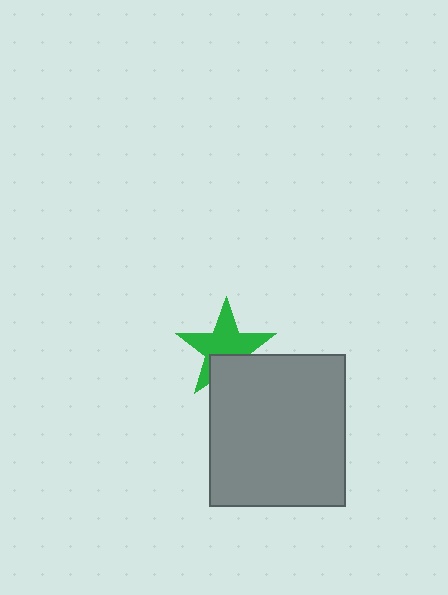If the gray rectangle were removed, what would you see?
You would see the complete green star.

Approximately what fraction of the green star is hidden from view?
Roughly 32% of the green star is hidden behind the gray rectangle.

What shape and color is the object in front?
The object in front is a gray rectangle.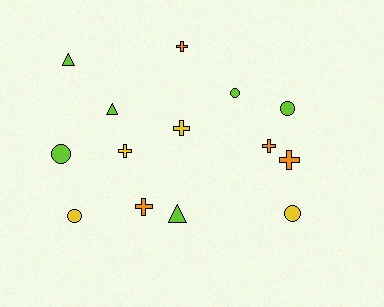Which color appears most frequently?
Lime, with 6 objects.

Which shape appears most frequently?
Cross, with 6 objects.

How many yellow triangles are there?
There are no yellow triangles.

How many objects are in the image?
There are 14 objects.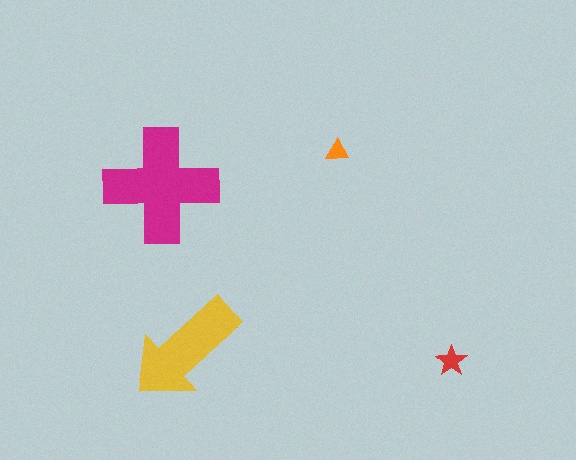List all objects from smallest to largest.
The orange triangle, the red star, the yellow arrow, the magenta cross.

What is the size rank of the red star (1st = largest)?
3rd.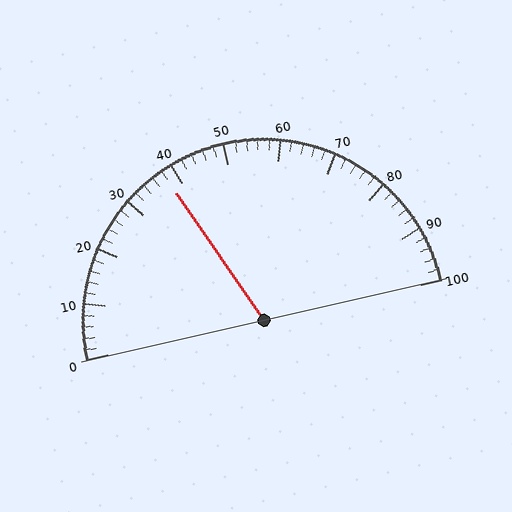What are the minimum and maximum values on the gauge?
The gauge ranges from 0 to 100.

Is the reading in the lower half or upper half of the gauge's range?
The reading is in the lower half of the range (0 to 100).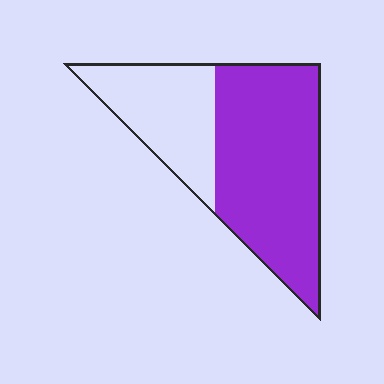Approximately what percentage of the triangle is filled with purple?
Approximately 65%.